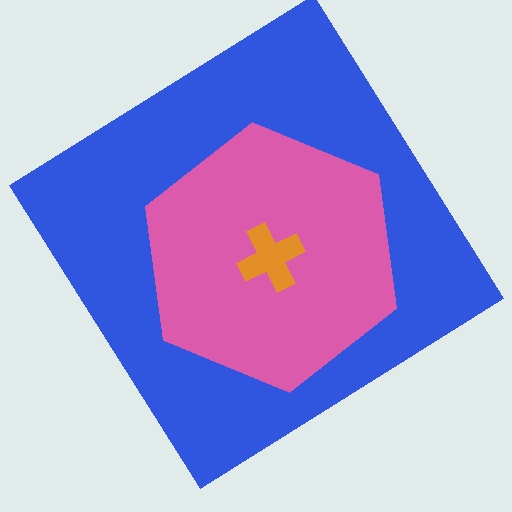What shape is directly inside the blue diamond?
The pink hexagon.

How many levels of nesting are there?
3.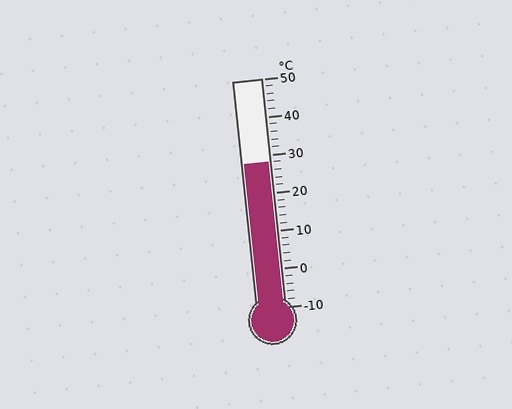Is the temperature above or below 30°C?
The temperature is below 30°C.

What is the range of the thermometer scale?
The thermometer scale ranges from -10°C to 50°C.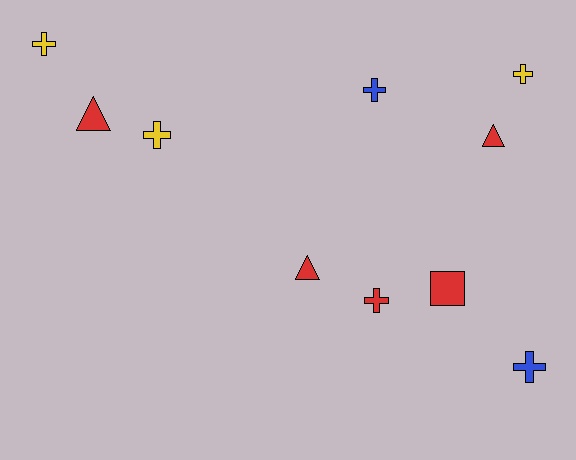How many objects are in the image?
There are 10 objects.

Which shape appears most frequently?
Cross, with 6 objects.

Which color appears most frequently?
Red, with 5 objects.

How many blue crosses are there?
There are 2 blue crosses.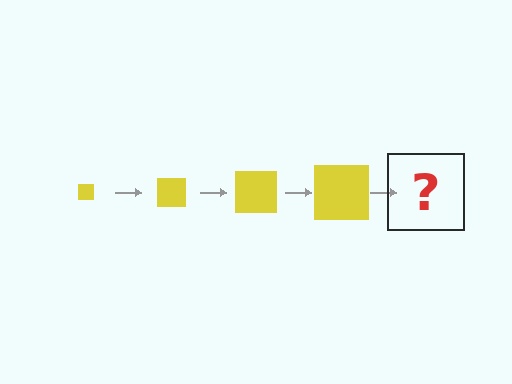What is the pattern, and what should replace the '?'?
The pattern is that the square gets progressively larger each step. The '?' should be a yellow square, larger than the previous one.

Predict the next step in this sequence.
The next step is a yellow square, larger than the previous one.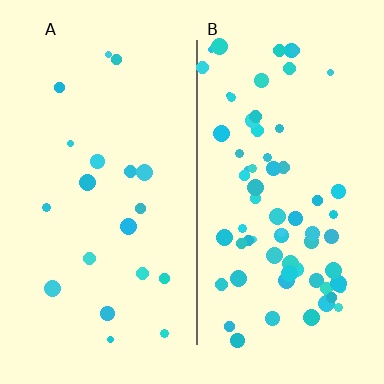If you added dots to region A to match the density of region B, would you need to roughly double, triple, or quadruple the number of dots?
Approximately quadruple.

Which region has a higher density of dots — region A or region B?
B (the right).